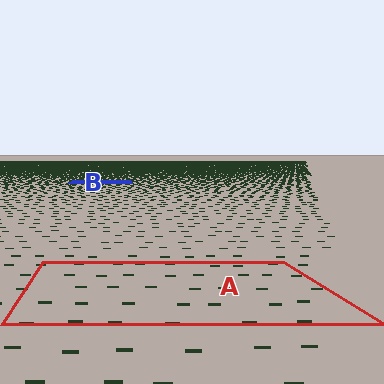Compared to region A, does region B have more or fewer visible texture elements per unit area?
Region B has more texture elements per unit area — they are packed more densely because it is farther away.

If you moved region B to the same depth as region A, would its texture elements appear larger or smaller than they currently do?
They would appear larger. At a closer depth, the same texture elements are projected at a bigger on-screen size.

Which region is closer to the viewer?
Region A is closer. The texture elements there are larger and more spread out.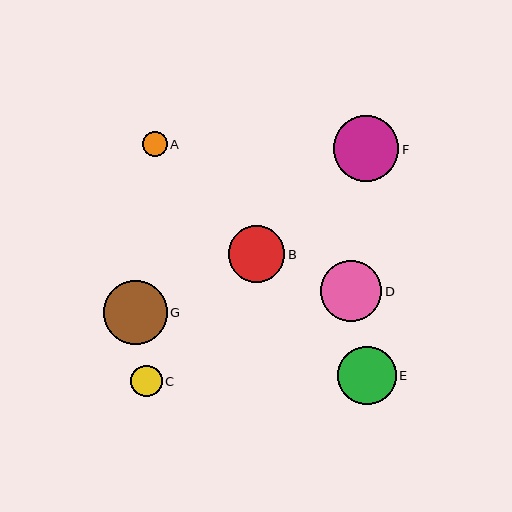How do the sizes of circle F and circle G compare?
Circle F and circle G are approximately the same size.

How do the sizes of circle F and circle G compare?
Circle F and circle G are approximately the same size.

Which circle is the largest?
Circle F is the largest with a size of approximately 66 pixels.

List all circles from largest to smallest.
From largest to smallest: F, G, D, E, B, C, A.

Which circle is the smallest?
Circle A is the smallest with a size of approximately 25 pixels.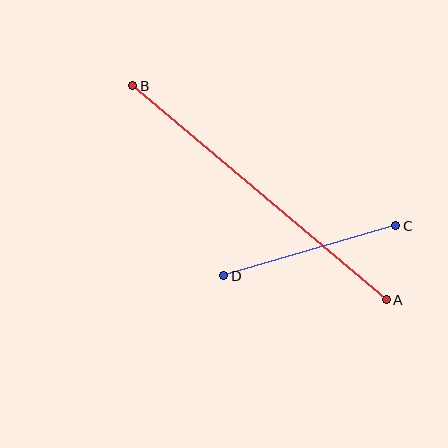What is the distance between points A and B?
The distance is approximately 332 pixels.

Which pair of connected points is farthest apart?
Points A and B are farthest apart.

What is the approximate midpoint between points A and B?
The midpoint is at approximately (260, 193) pixels.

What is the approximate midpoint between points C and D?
The midpoint is at approximately (310, 251) pixels.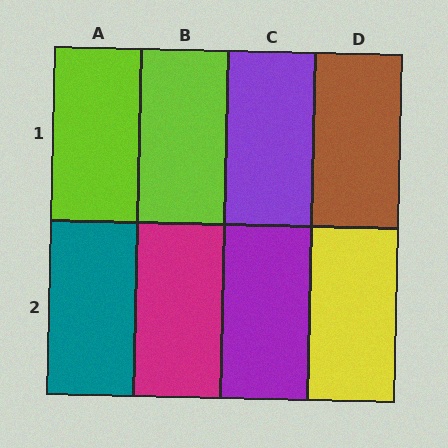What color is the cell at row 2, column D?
Yellow.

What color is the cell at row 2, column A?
Teal.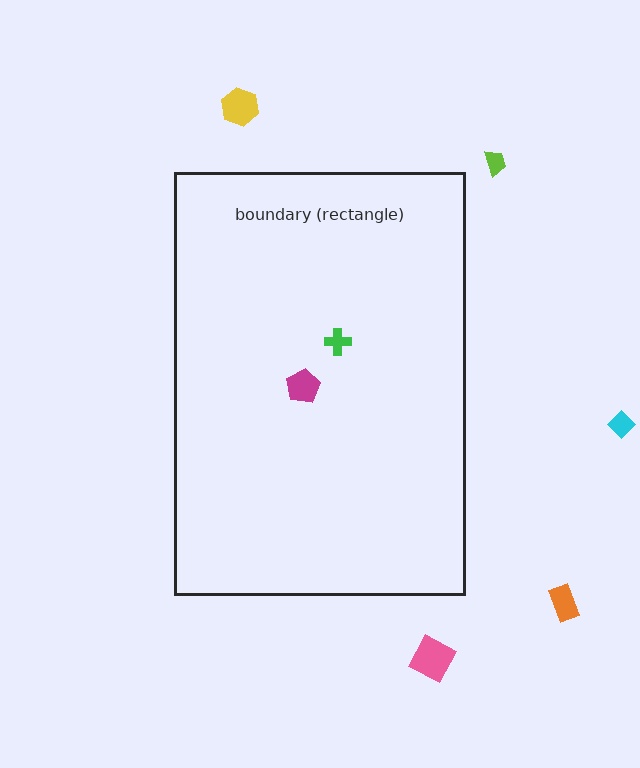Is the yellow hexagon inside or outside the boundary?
Outside.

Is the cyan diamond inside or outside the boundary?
Outside.